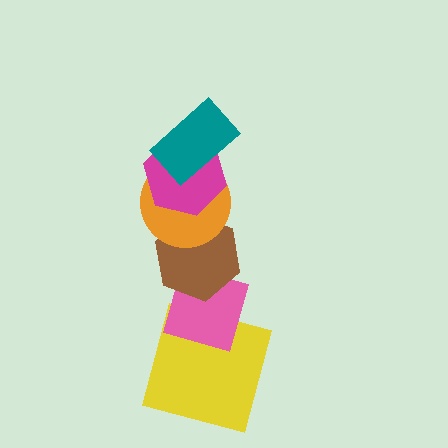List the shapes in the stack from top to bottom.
From top to bottom: the teal rectangle, the magenta hexagon, the orange circle, the brown hexagon, the pink diamond, the yellow square.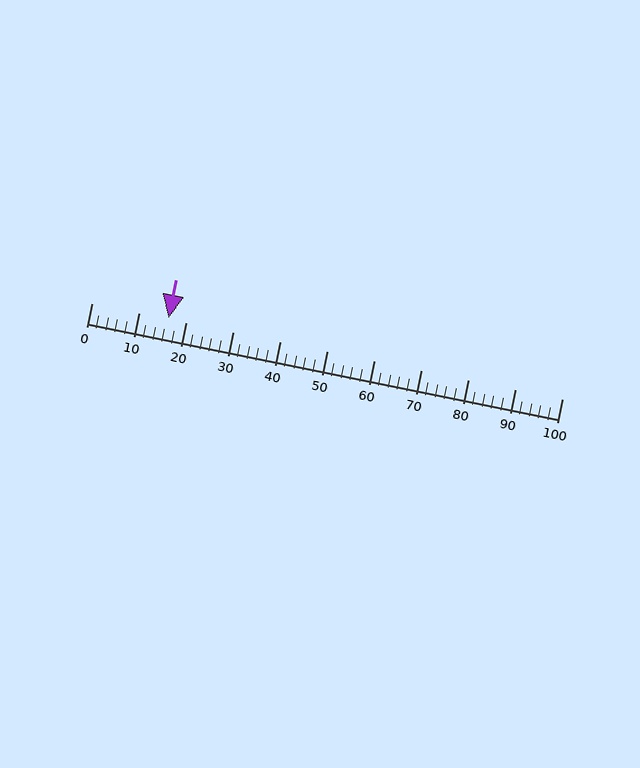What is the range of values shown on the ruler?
The ruler shows values from 0 to 100.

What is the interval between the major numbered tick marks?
The major tick marks are spaced 10 units apart.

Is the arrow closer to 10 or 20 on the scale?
The arrow is closer to 20.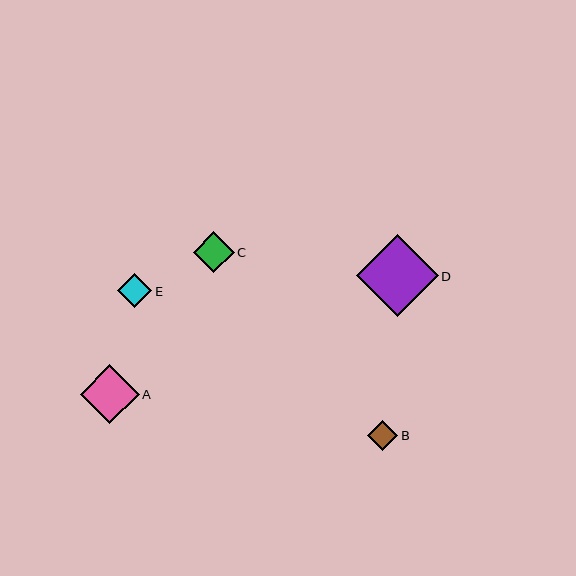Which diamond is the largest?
Diamond D is the largest with a size of approximately 82 pixels.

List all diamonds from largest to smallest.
From largest to smallest: D, A, C, E, B.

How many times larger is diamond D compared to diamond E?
Diamond D is approximately 2.4 times the size of diamond E.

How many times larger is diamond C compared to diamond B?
Diamond C is approximately 1.3 times the size of diamond B.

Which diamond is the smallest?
Diamond B is the smallest with a size of approximately 31 pixels.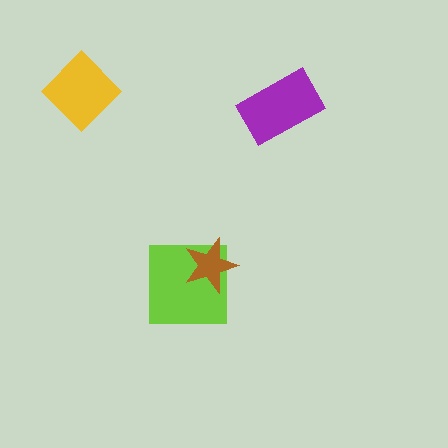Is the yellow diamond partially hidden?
No, no other shape covers it.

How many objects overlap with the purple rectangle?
0 objects overlap with the purple rectangle.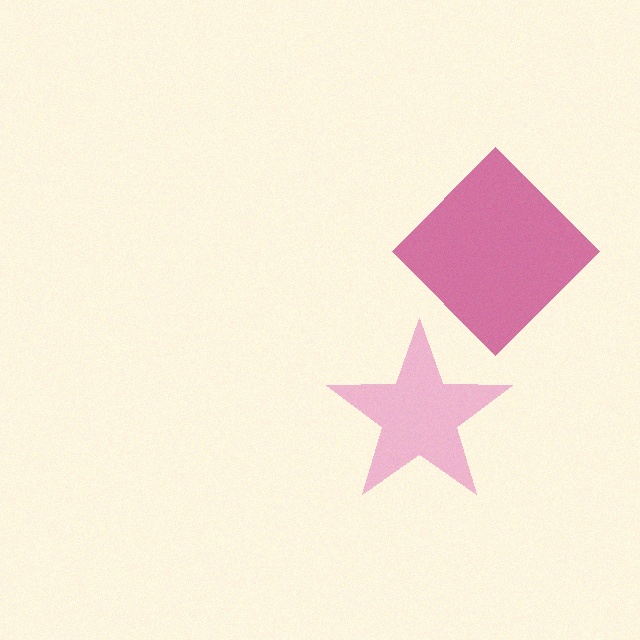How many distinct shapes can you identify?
There are 2 distinct shapes: a magenta diamond, a pink star.